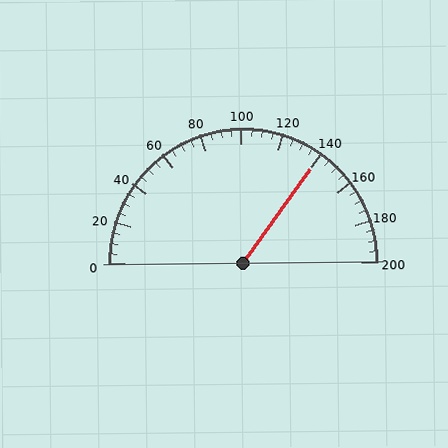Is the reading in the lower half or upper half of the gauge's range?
The reading is in the upper half of the range (0 to 200).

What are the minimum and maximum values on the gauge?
The gauge ranges from 0 to 200.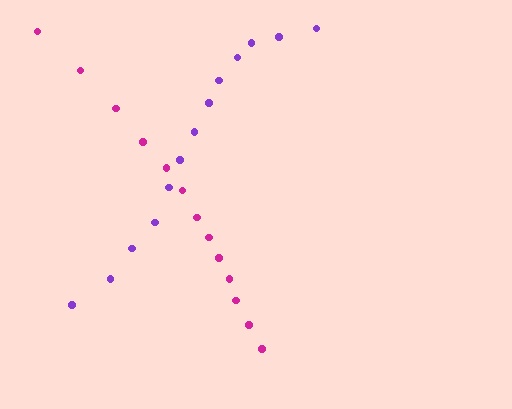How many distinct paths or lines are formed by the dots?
There are 2 distinct paths.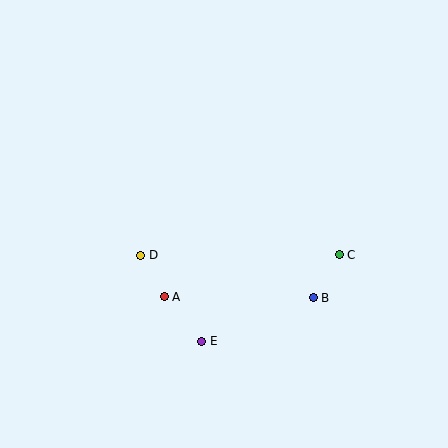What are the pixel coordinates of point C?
Point C is at (339, 255).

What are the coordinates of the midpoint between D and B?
The midpoint between D and B is at (227, 276).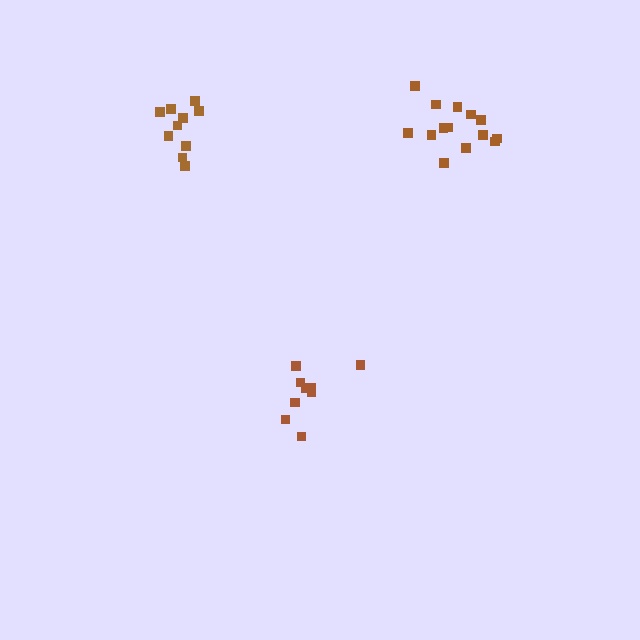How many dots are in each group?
Group 1: 9 dots, Group 2: 14 dots, Group 3: 10 dots (33 total).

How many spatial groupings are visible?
There are 3 spatial groupings.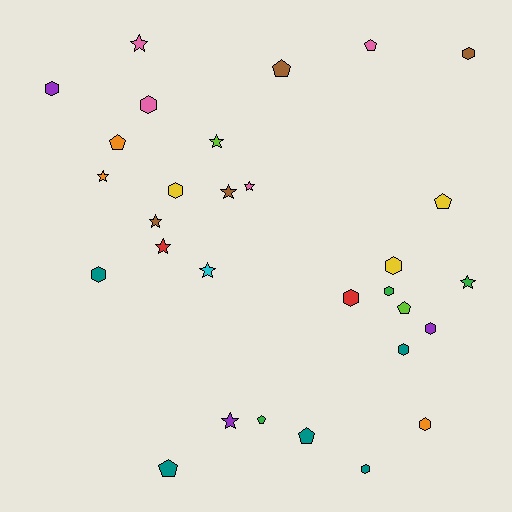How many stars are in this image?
There are 10 stars.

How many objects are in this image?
There are 30 objects.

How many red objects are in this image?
There are 2 red objects.